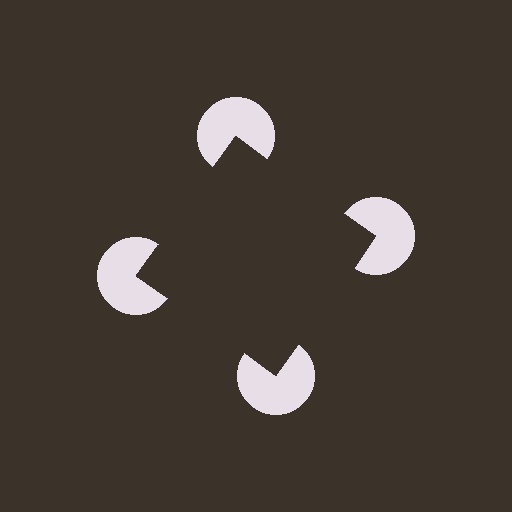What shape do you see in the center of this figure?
An illusory square — its edges are inferred from the aligned wedge cuts in the pac-man discs, not physically drawn.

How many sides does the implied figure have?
4 sides.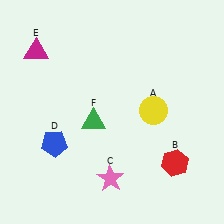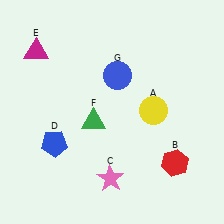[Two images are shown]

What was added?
A blue circle (G) was added in Image 2.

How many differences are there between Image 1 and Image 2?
There is 1 difference between the two images.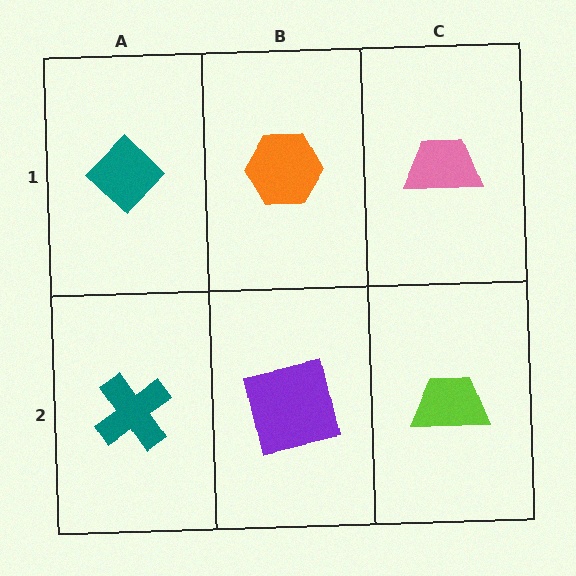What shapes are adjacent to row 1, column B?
A purple square (row 2, column B), a teal diamond (row 1, column A), a pink trapezoid (row 1, column C).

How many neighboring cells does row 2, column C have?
2.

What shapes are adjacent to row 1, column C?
A lime trapezoid (row 2, column C), an orange hexagon (row 1, column B).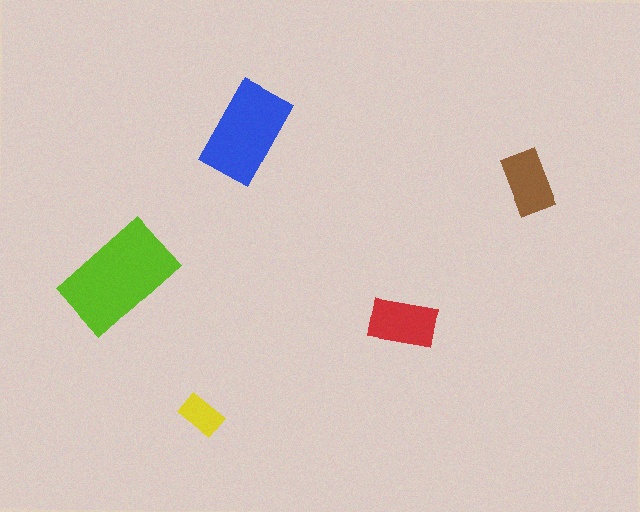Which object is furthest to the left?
The lime rectangle is leftmost.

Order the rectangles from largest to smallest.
the lime one, the blue one, the red one, the brown one, the yellow one.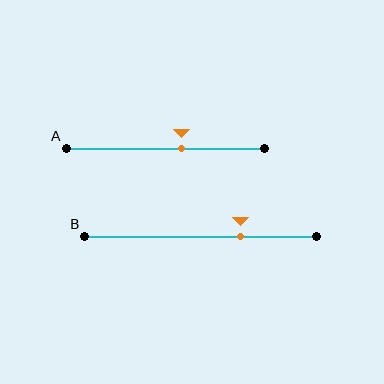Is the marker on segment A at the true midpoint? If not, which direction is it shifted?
No, the marker on segment A is shifted to the right by about 8% of the segment length.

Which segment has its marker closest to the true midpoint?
Segment A has its marker closest to the true midpoint.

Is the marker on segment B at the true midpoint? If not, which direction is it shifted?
No, the marker on segment B is shifted to the right by about 17% of the segment length.